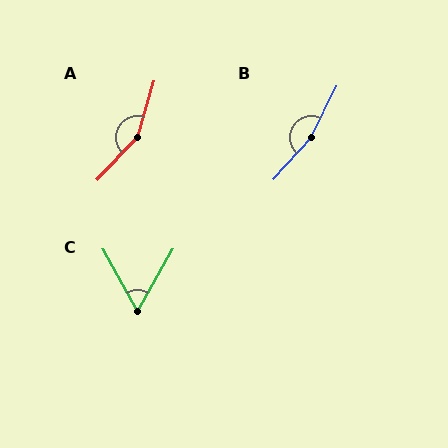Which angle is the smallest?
C, at approximately 59 degrees.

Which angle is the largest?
B, at approximately 164 degrees.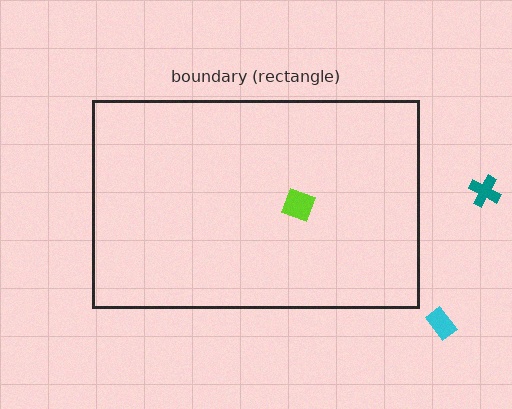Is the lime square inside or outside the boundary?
Inside.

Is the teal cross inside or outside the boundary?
Outside.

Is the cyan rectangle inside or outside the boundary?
Outside.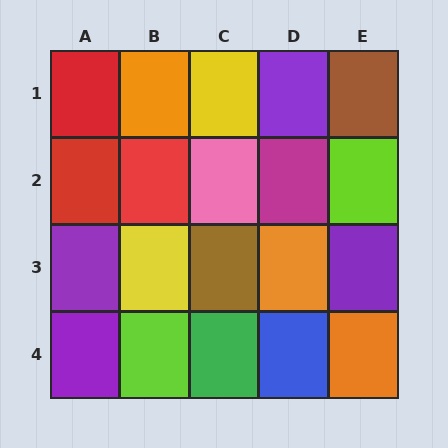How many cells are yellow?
2 cells are yellow.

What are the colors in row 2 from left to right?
Red, red, pink, magenta, lime.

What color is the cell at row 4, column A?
Purple.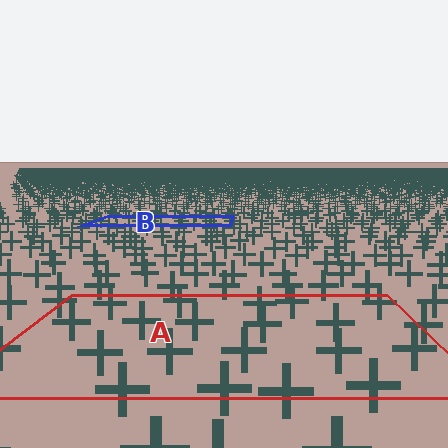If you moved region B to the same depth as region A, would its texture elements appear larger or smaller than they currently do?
They would appear larger. At a closer depth, the same texture elements are projected at a bigger on-screen size.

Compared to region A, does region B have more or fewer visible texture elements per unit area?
Region B has more texture elements per unit area — they are packed more densely because it is farther away.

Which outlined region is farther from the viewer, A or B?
Region B is farther from the viewer — the texture elements inside it appear smaller and more densely packed.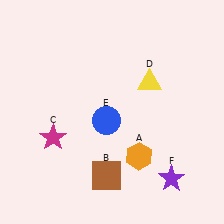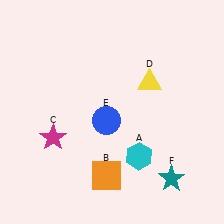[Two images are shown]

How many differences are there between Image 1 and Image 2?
There are 3 differences between the two images.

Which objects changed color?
A changed from orange to cyan. B changed from brown to orange. F changed from purple to teal.